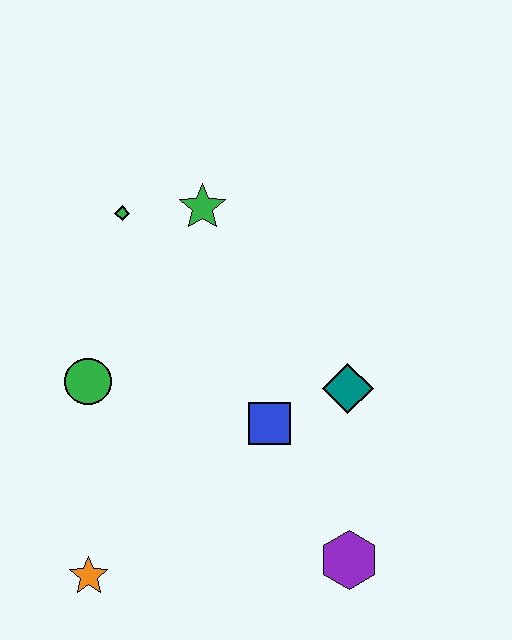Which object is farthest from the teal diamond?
The orange star is farthest from the teal diamond.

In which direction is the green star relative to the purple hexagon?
The green star is above the purple hexagon.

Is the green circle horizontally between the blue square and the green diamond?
No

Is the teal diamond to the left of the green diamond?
No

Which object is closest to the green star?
The green diamond is closest to the green star.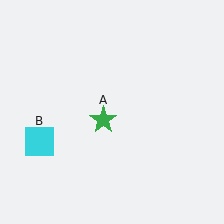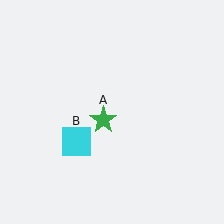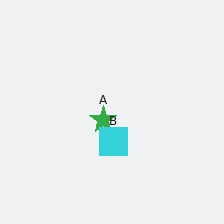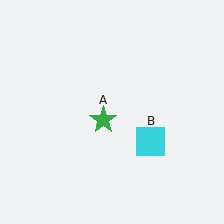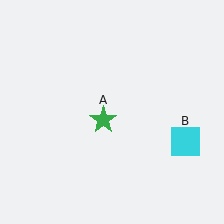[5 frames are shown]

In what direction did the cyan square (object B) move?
The cyan square (object B) moved right.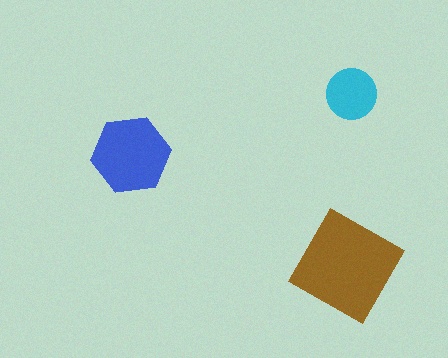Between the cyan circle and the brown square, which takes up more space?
The brown square.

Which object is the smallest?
The cyan circle.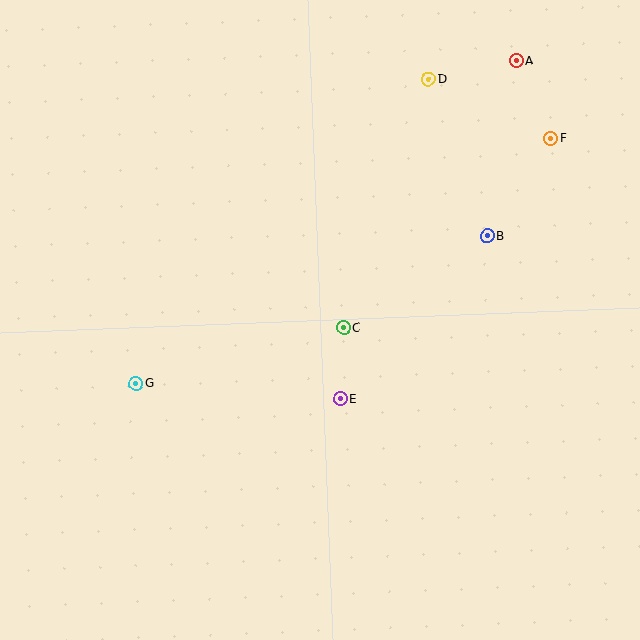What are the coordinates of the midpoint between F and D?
The midpoint between F and D is at (490, 109).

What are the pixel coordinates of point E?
Point E is at (340, 399).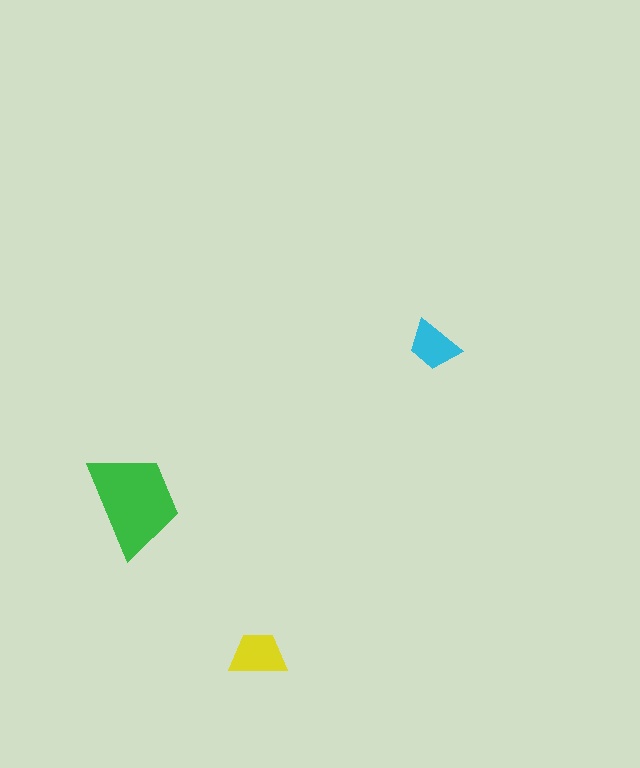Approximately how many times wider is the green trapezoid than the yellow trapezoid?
About 2 times wider.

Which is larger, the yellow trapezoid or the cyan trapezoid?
The yellow one.